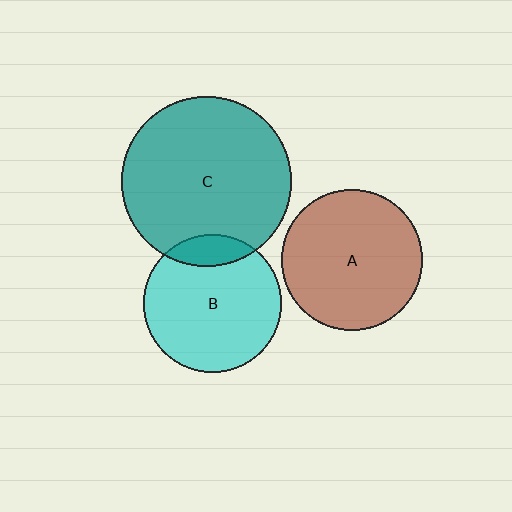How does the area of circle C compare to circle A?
Approximately 1.5 times.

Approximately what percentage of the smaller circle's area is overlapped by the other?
Approximately 15%.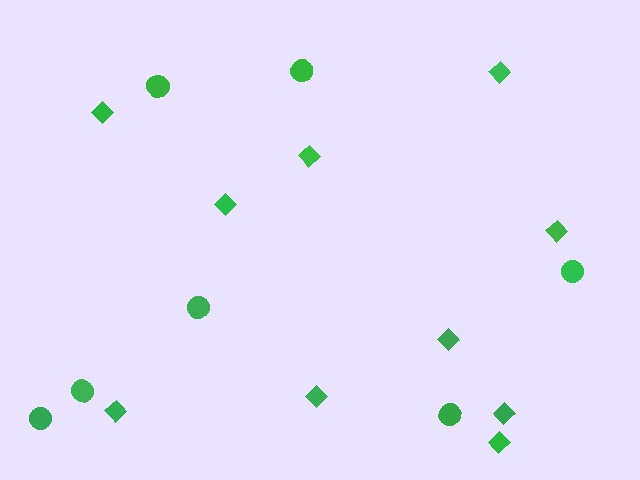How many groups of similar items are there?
There are 2 groups: one group of diamonds (10) and one group of circles (7).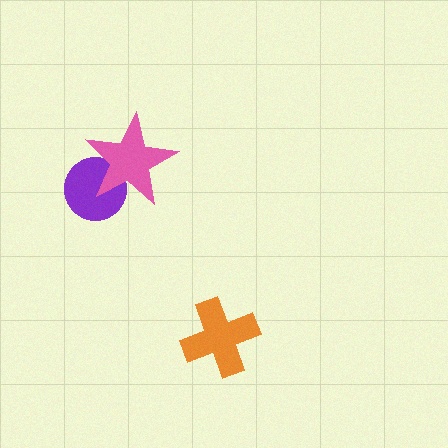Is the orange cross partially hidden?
No, no other shape covers it.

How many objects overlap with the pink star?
1 object overlaps with the pink star.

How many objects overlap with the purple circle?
1 object overlaps with the purple circle.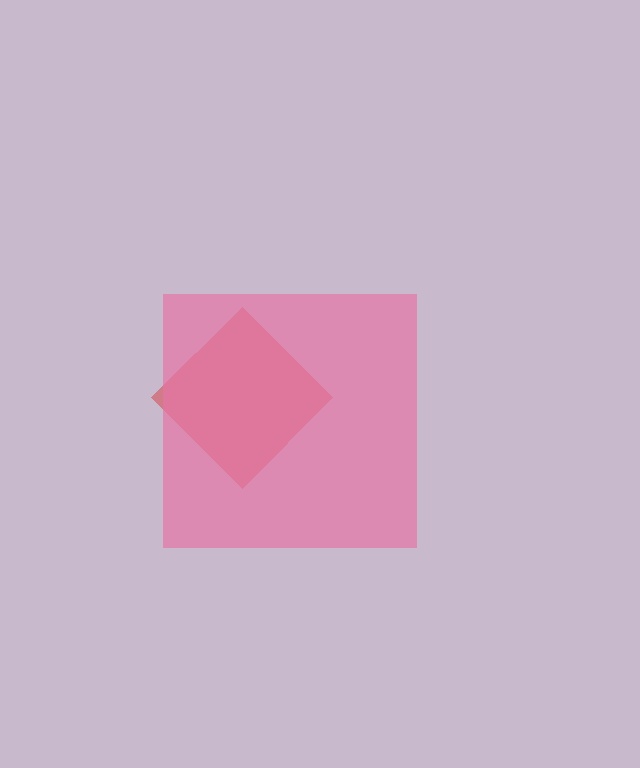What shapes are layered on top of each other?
The layered shapes are: a red diamond, a pink square.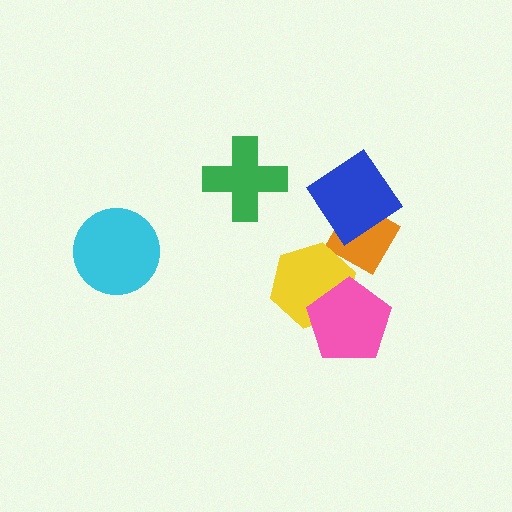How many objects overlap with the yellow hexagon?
2 objects overlap with the yellow hexagon.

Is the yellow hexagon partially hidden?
Yes, it is partially covered by another shape.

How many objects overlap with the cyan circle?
0 objects overlap with the cyan circle.